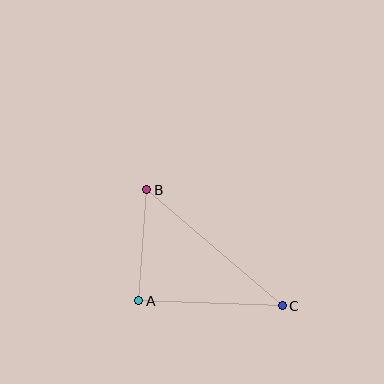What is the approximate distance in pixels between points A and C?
The distance between A and C is approximately 143 pixels.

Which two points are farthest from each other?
Points B and C are farthest from each other.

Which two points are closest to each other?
Points A and B are closest to each other.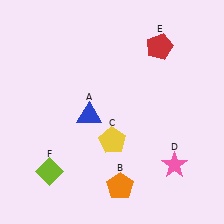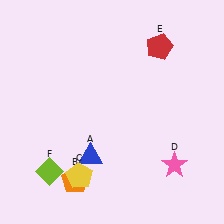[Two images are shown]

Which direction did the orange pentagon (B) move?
The orange pentagon (B) moved left.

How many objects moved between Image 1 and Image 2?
3 objects moved between the two images.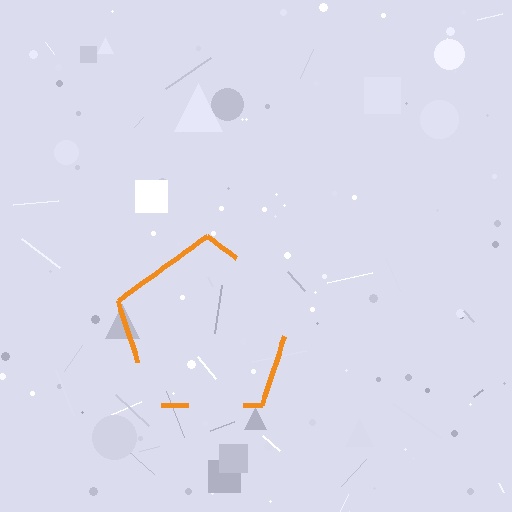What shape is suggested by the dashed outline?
The dashed outline suggests a pentagon.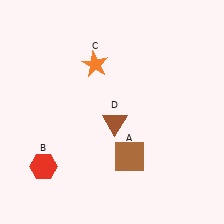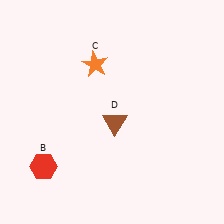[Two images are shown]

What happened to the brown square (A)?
The brown square (A) was removed in Image 2. It was in the bottom-right area of Image 1.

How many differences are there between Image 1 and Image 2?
There is 1 difference between the two images.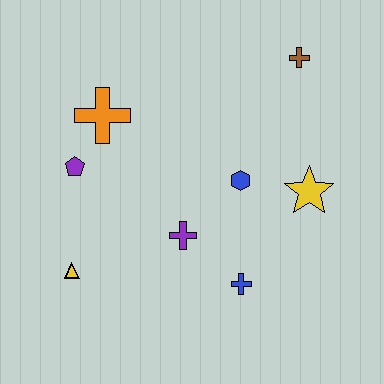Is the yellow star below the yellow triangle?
No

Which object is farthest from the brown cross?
The yellow triangle is farthest from the brown cross.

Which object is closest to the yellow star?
The blue hexagon is closest to the yellow star.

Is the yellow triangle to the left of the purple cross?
Yes